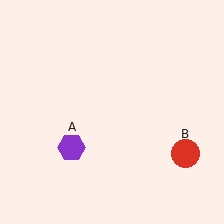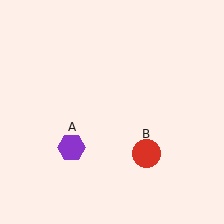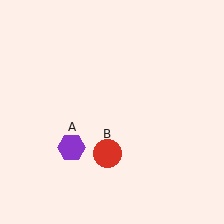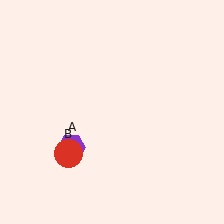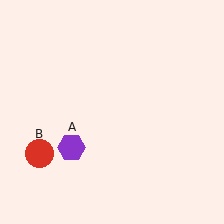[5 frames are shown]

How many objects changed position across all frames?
1 object changed position: red circle (object B).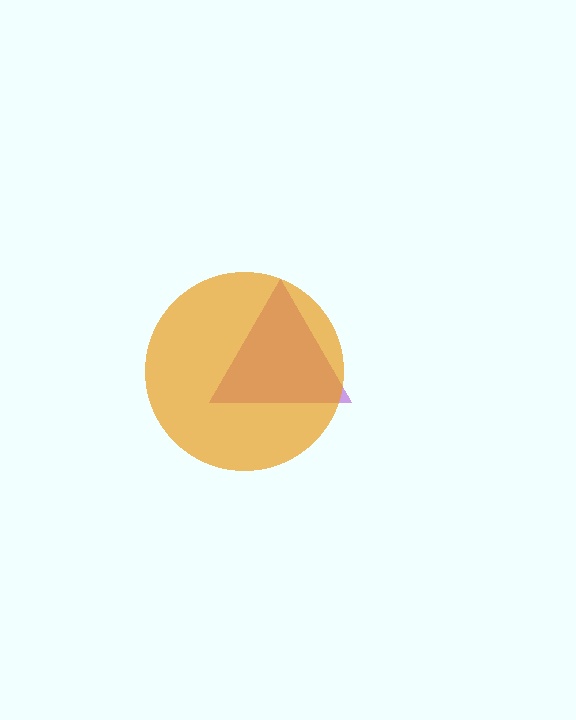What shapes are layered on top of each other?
The layered shapes are: a purple triangle, an orange circle.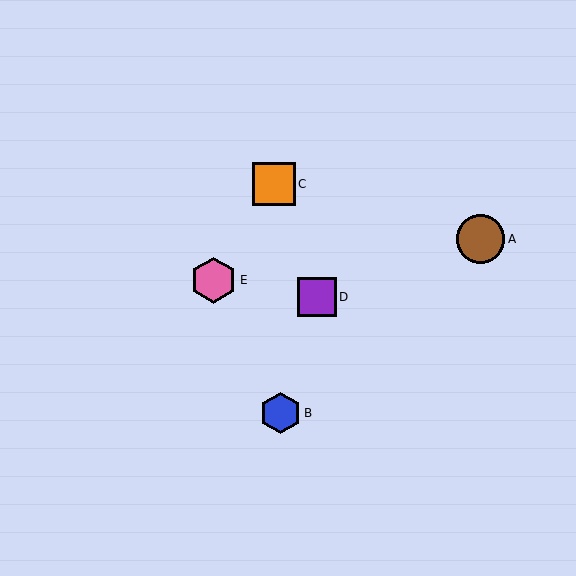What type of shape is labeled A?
Shape A is a brown circle.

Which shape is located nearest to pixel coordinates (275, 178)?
The orange square (labeled C) at (274, 184) is nearest to that location.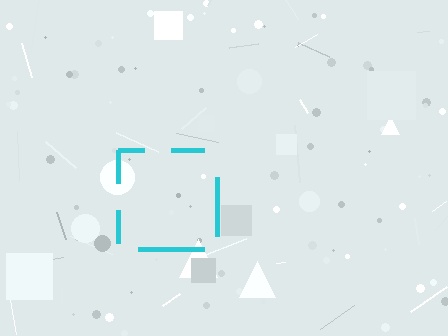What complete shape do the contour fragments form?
The contour fragments form a square.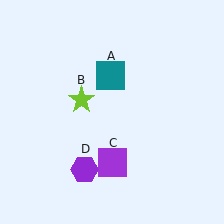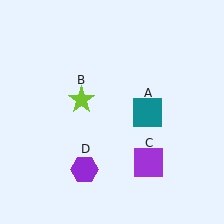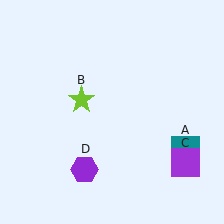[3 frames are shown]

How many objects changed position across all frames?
2 objects changed position: teal square (object A), purple square (object C).